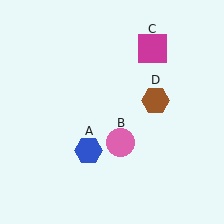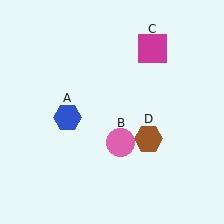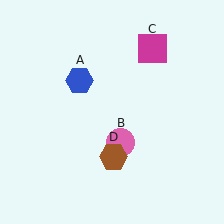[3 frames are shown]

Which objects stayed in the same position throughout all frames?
Pink circle (object B) and magenta square (object C) remained stationary.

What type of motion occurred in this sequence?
The blue hexagon (object A), brown hexagon (object D) rotated clockwise around the center of the scene.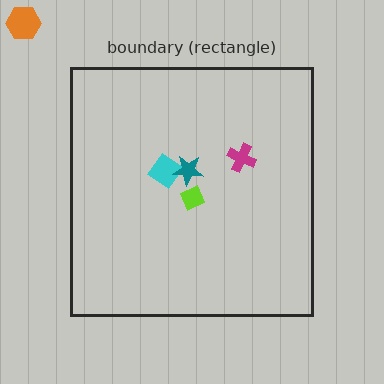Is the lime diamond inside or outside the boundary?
Inside.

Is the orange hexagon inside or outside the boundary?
Outside.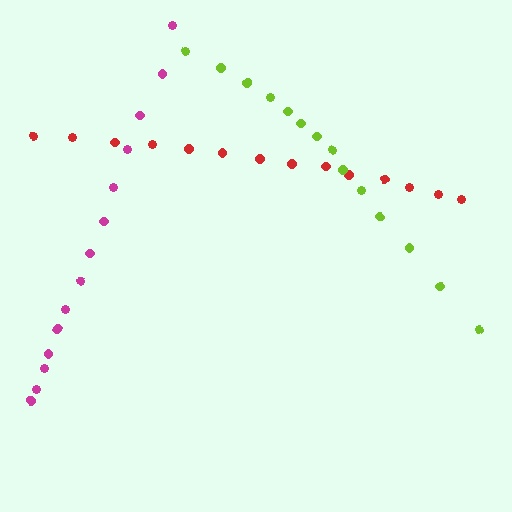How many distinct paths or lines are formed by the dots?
There are 3 distinct paths.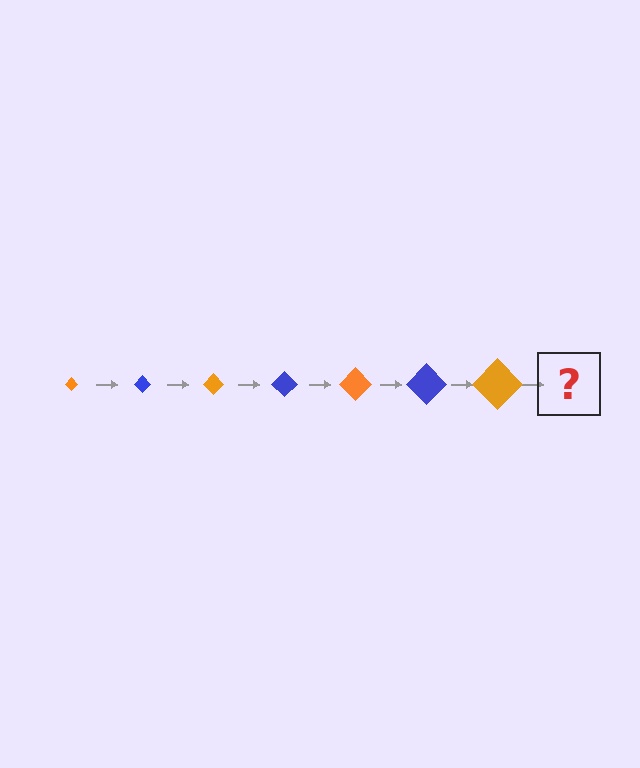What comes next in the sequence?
The next element should be a blue diamond, larger than the previous one.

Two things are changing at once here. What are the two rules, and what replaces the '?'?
The two rules are that the diamond grows larger each step and the color cycles through orange and blue. The '?' should be a blue diamond, larger than the previous one.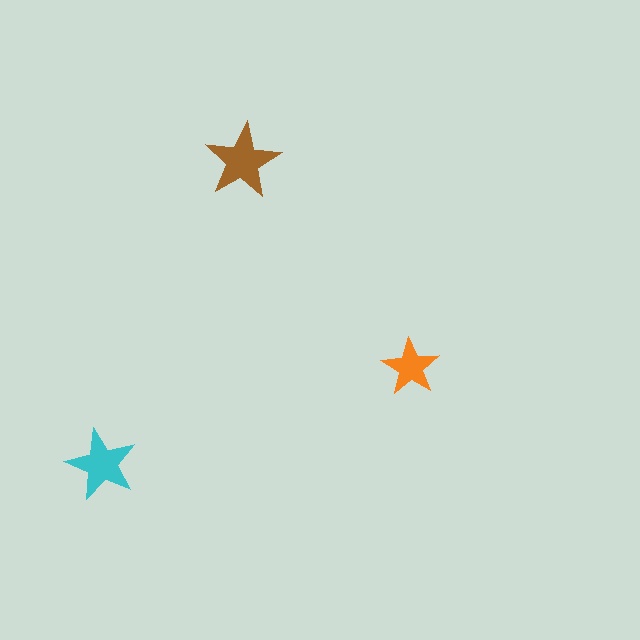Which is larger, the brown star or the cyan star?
The brown one.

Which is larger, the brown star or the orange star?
The brown one.